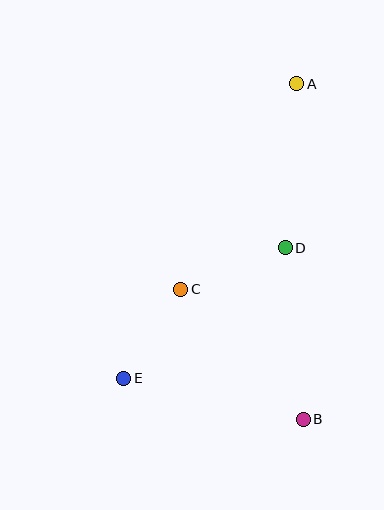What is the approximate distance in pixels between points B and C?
The distance between B and C is approximately 179 pixels.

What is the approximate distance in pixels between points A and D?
The distance between A and D is approximately 164 pixels.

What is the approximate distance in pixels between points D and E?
The distance between D and E is approximately 208 pixels.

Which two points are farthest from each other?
Points A and E are farthest from each other.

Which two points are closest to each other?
Points C and E are closest to each other.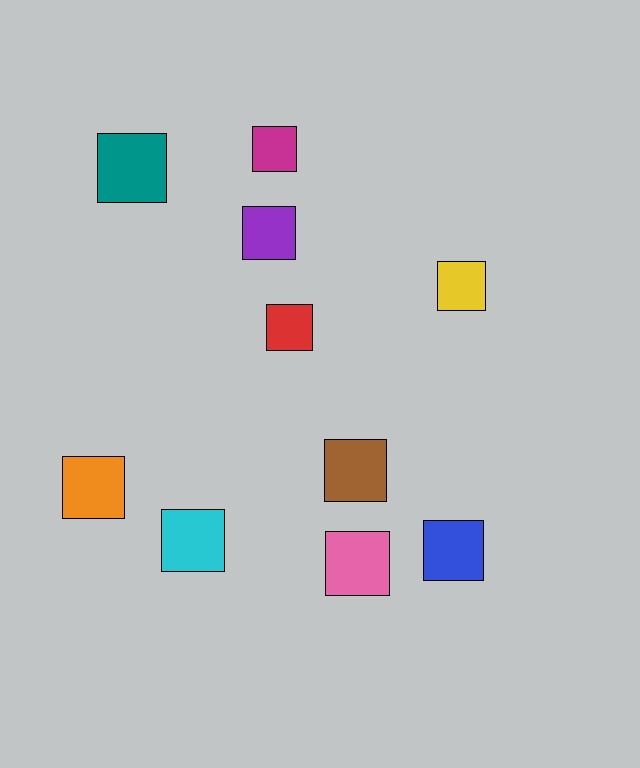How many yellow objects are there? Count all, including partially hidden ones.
There is 1 yellow object.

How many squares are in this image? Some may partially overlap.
There are 10 squares.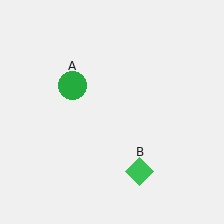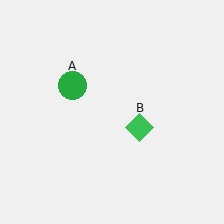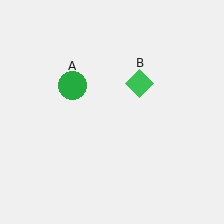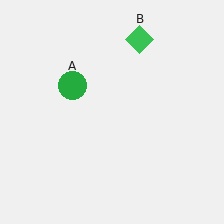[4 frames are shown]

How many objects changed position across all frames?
1 object changed position: green diamond (object B).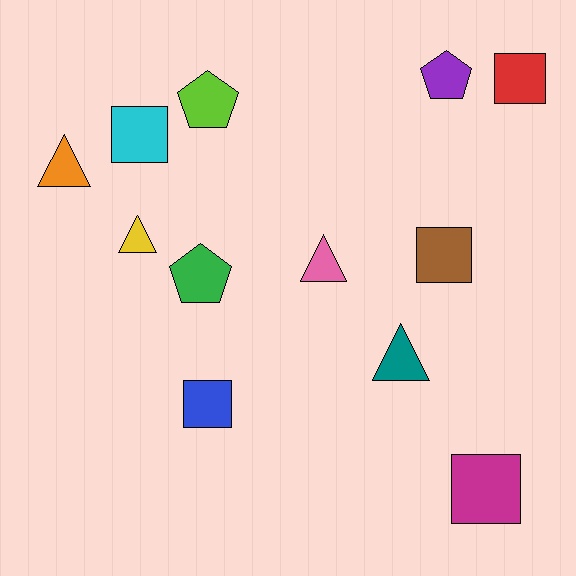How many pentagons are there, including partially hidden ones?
There are 3 pentagons.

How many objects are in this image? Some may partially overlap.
There are 12 objects.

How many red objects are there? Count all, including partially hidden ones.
There is 1 red object.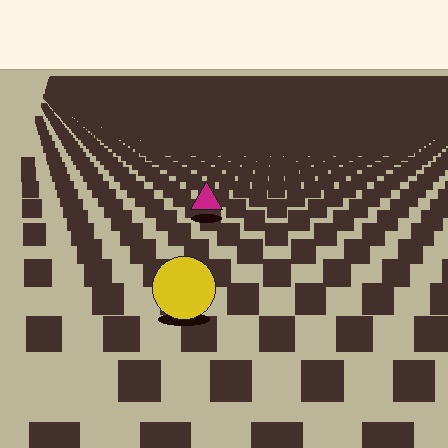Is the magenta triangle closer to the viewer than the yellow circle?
No. The yellow circle is closer — you can tell from the texture gradient: the ground texture is coarser near it.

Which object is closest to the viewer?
The yellow circle is closest. The texture marks near it are larger and more spread out.